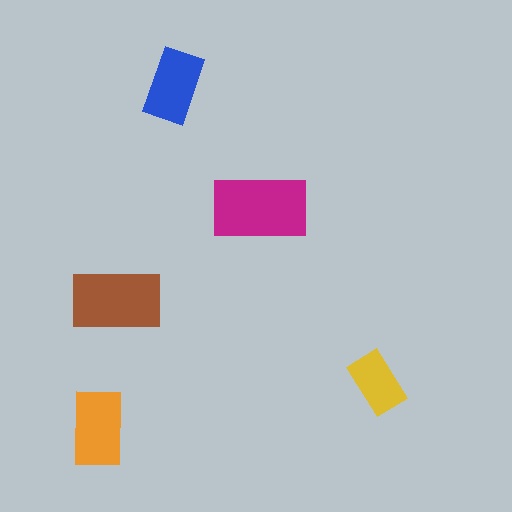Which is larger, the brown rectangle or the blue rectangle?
The brown one.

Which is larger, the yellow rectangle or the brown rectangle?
The brown one.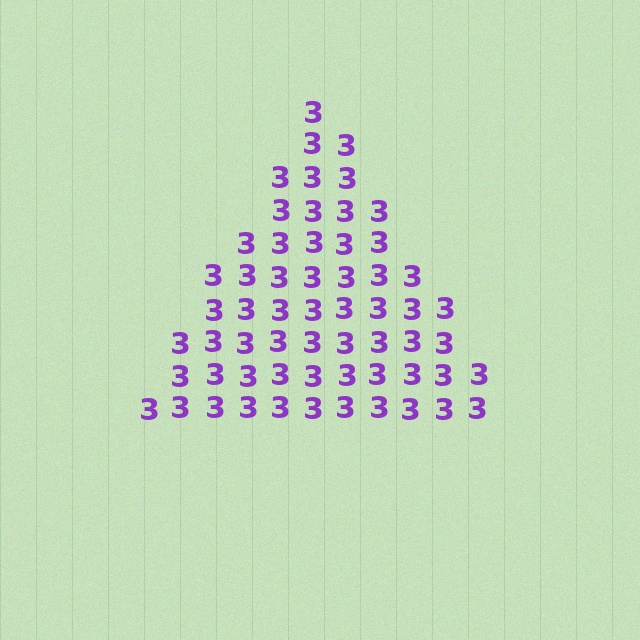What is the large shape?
The large shape is a triangle.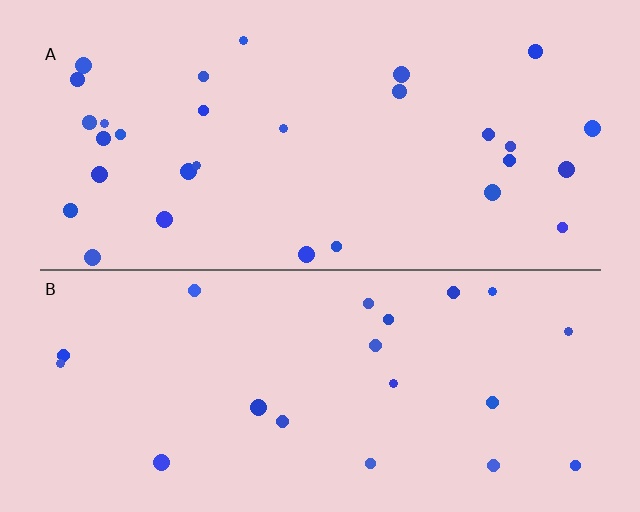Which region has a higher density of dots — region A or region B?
A (the top).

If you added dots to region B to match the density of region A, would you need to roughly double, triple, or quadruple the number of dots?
Approximately double.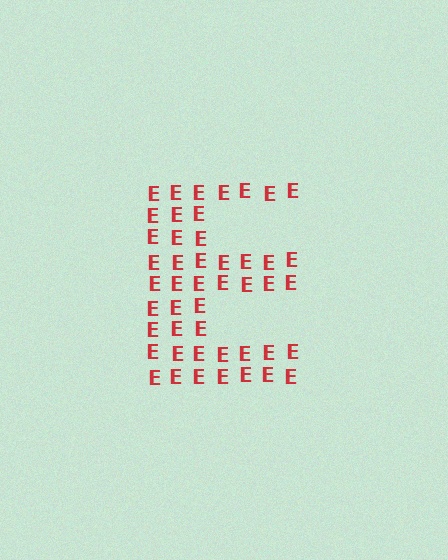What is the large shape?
The large shape is the letter E.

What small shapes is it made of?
It is made of small letter E's.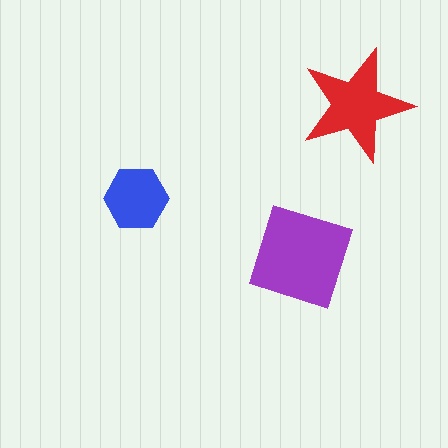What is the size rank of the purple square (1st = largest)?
1st.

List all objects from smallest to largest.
The blue hexagon, the red star, the purple square.